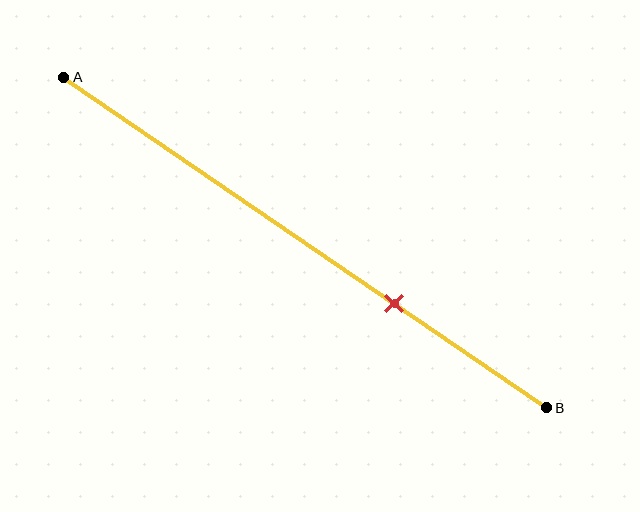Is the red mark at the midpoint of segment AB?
No, the mark is at about 70% from A, not at the 50% midpoint.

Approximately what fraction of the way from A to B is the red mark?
The red mark is approximately 70% of the way from A to B.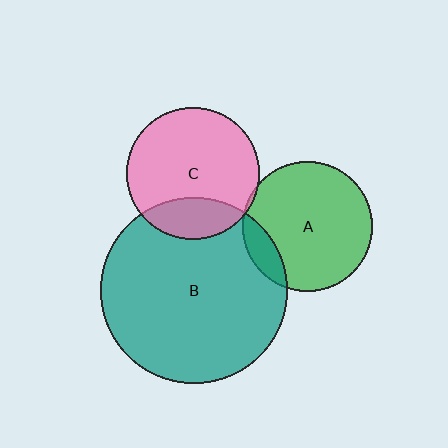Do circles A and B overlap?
Yes.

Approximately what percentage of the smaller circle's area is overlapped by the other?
Approximately 10%.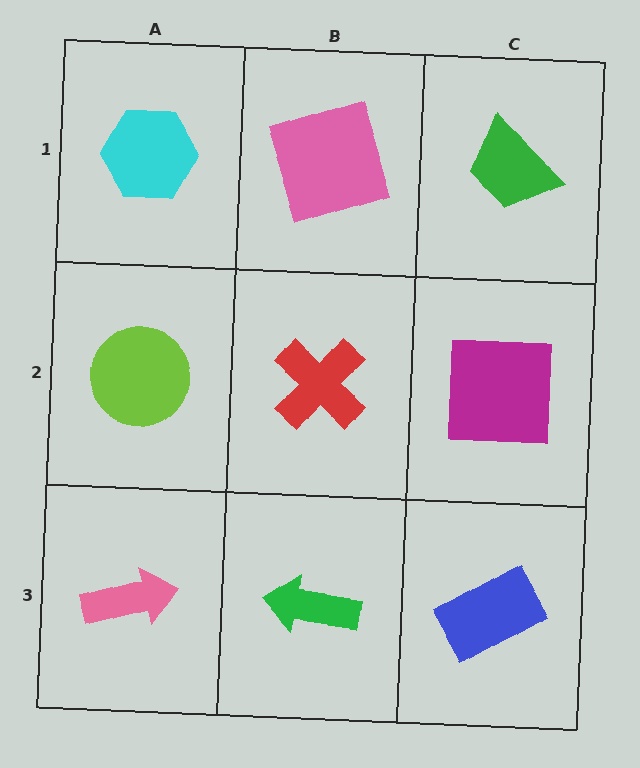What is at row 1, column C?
A green trapezoid.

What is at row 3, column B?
A green arrow.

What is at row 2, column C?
A magenta square.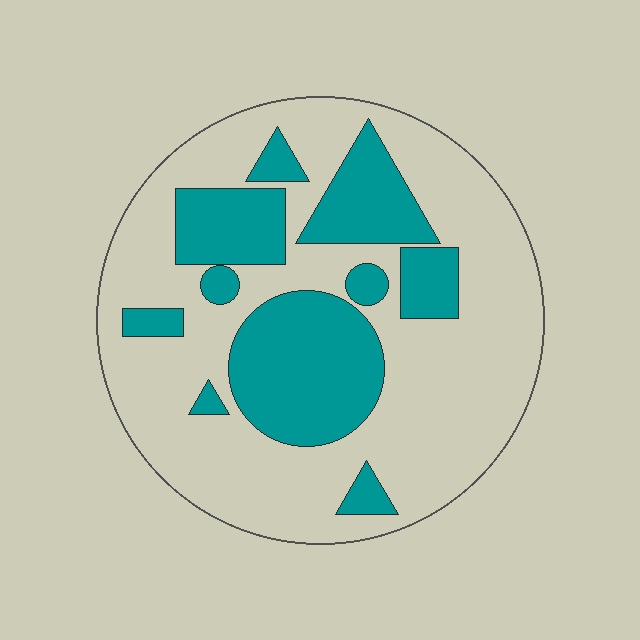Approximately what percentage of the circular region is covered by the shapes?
Approximately 30%.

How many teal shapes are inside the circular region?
10.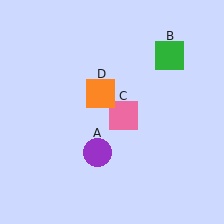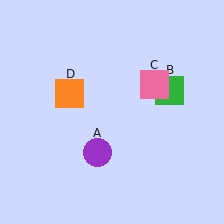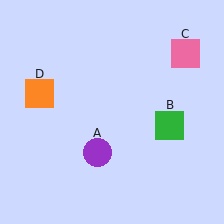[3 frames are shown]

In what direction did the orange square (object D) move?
The orange square (object D) moved left.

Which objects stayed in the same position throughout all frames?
Purple circle (object A) remained stationary.